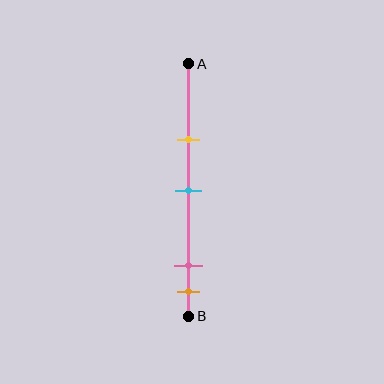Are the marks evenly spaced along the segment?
No, the marks are not evenly spaced.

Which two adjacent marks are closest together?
The pink and orange marks are the closest adjacent pair.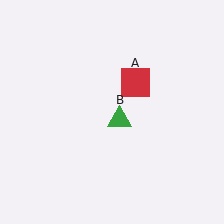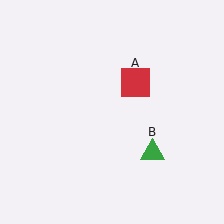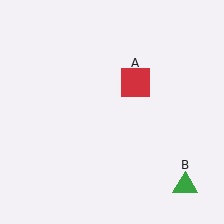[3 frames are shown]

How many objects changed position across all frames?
1 object changed position: green triangle (object B).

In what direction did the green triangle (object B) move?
The green triangle (object B) moved down and to the right.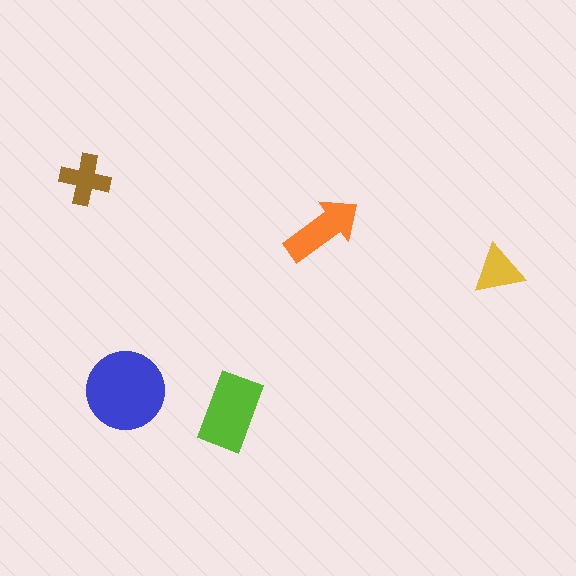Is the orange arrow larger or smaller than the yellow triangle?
Larger.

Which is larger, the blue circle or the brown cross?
The blue circle.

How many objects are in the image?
There are 5 objects in the image.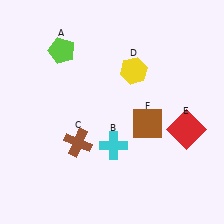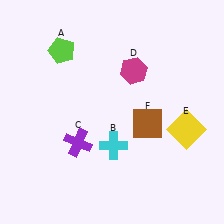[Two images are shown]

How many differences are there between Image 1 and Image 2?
There are 3 differences between the two images.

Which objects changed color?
C changed from brown to purple. D changed from yellow to magenta. E changed from red to yellow.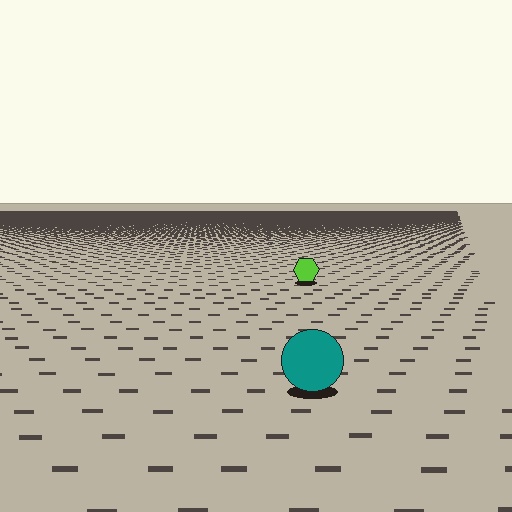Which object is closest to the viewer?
The teal circle is closest. The texture marks near it are larger and more spread out.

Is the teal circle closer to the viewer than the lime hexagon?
Yes. The teal circle is closer — you can tell from the texture gradient: the ground texture is coarser near it.